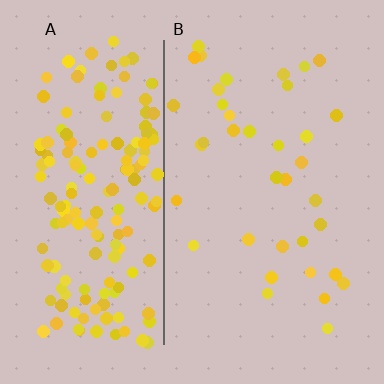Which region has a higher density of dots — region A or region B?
A (the left).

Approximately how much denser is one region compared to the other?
Approximately 4.8× — region A over region B.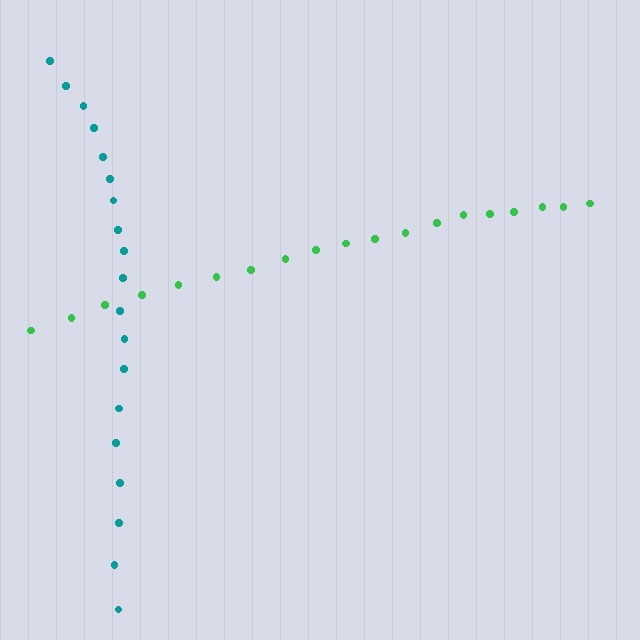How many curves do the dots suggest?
There are 2 distinct paths.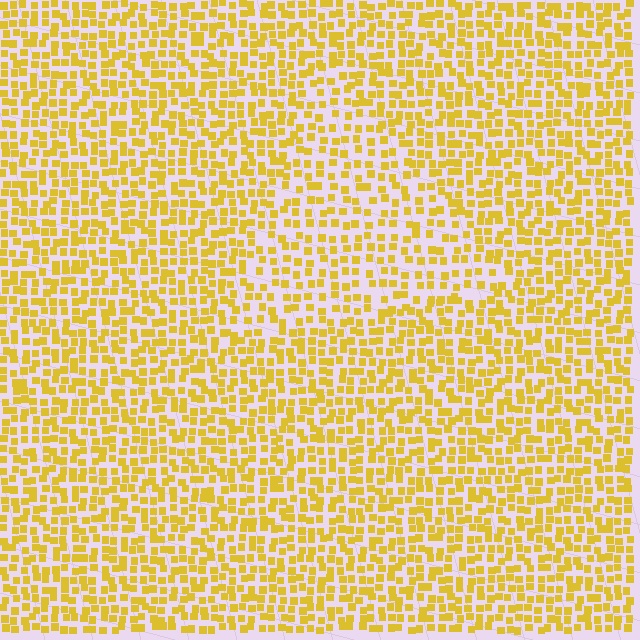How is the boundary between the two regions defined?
The boundary is defined by a change in element density (approximately 1.5x ratio). All elements are the same color, size, and shape.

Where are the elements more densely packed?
The elements are more densely packed outside the triangle boundary.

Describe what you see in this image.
The image contains small yellow elements arranged at two different densities. A triangle-shaped region is visible where the elements are less densely packed than the surrounding area.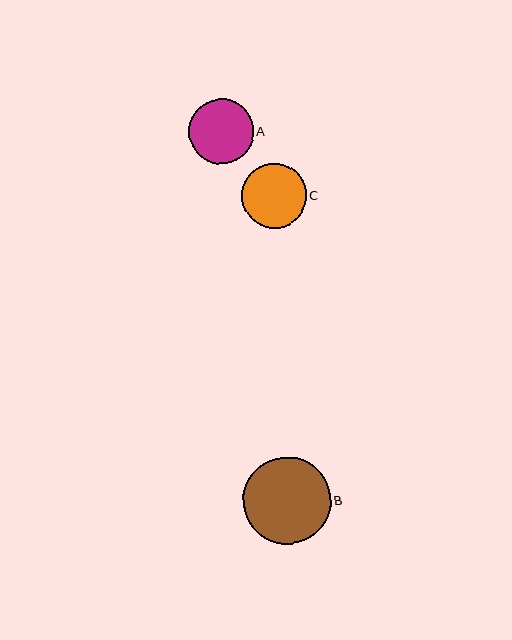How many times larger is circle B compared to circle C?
Circle B is approximately 1.3 times the size of circle C.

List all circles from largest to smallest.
From largest to smallest: B, C, A.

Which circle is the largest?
Circle B is the largest with a size of approximately 87 pixels.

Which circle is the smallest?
Circle A is the smallest with a size of approximately 65 pixels.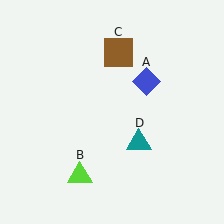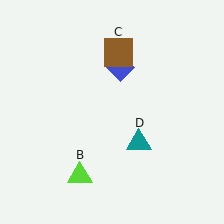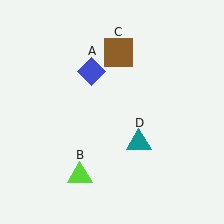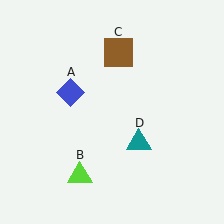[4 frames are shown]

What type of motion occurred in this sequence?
The blue diamond (object A) rotated counterclockwise around the center of the scene.